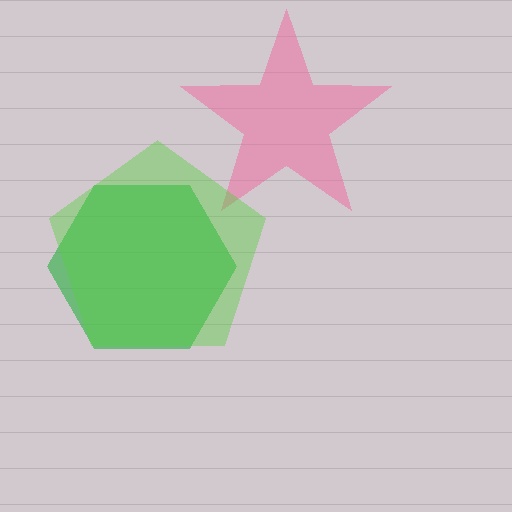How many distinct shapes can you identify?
There are 3 distinct shapes: a pink star, a green hexagon, a lime pentagon.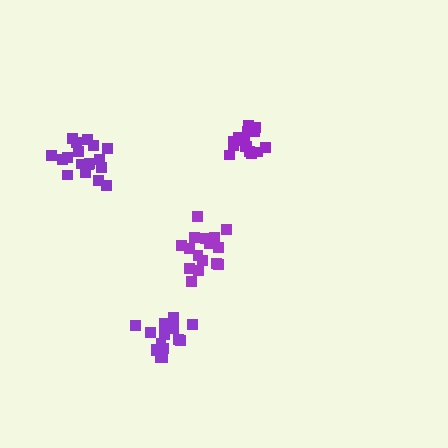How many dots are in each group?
Group 1: 16 dots, Group 2: 17 dots, Group 3: 18 dots, Group 4: 18 dots (69 total).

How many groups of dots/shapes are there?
There are 4 groups.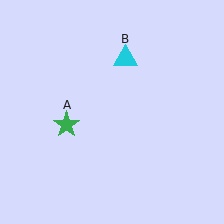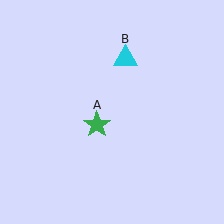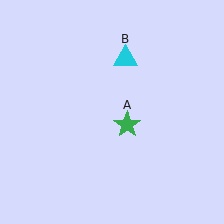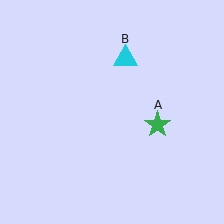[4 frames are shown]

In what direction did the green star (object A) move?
The green star (object A) moved right.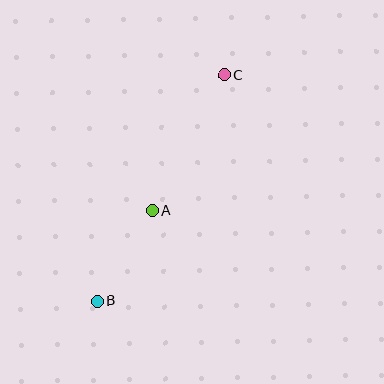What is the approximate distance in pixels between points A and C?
The distance between A and C is approximately 153 pixels.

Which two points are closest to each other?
Points A and B are closest to each other.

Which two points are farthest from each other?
Points B and C are farthest from each other.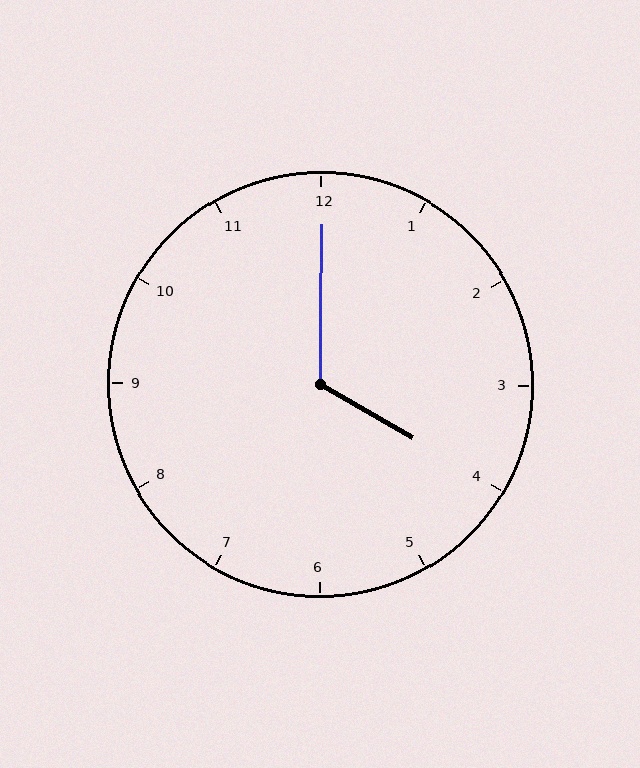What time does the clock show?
4:00.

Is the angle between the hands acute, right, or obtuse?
It is obtuse.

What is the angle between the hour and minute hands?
Approximately 120 degrees.